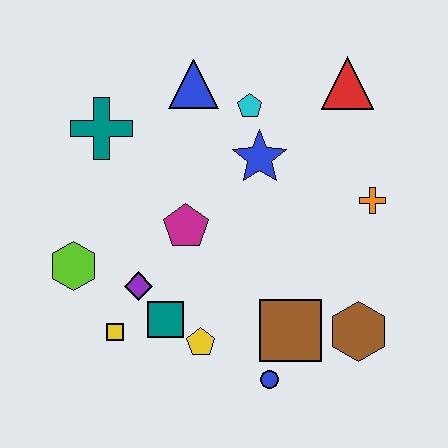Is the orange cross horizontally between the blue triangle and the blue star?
No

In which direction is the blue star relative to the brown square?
The blue star is above the brown square.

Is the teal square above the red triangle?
No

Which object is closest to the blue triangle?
The cyan pentagon is closest to the blue triangle.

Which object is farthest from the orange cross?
The lime hexagon is farthest from the orange cross.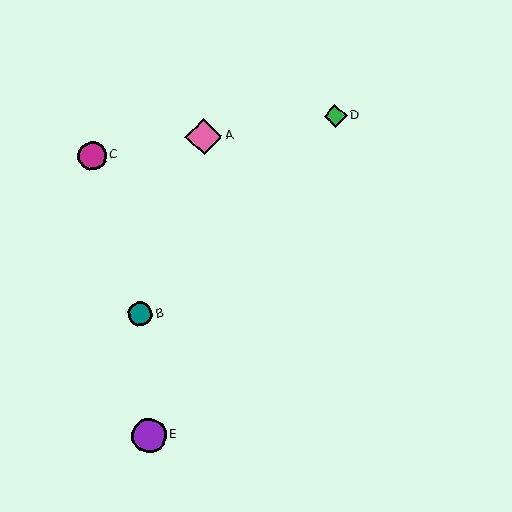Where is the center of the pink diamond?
The center of the pink diamond is at (204, 137).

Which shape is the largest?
The pink diamond (labeled A) is the largest.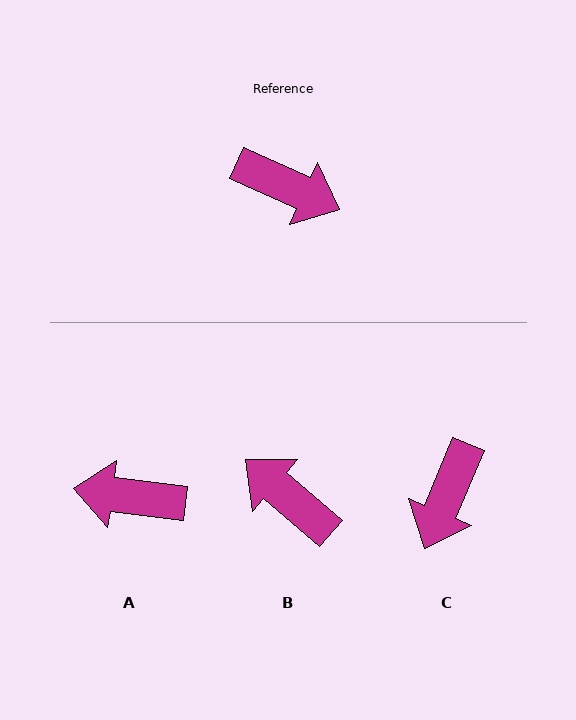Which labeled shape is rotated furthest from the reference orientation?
B, about 164 degrees away.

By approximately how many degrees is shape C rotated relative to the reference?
Approximately 88 degrees clockwise.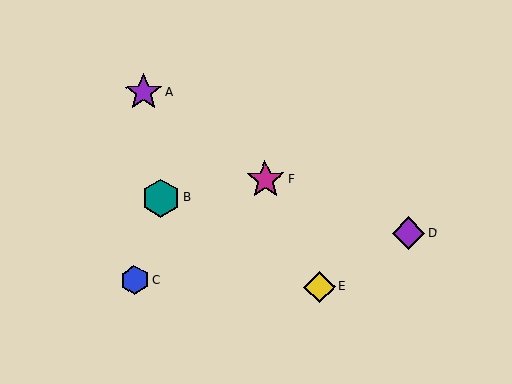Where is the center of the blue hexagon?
The center of the blue hexagon is at (134, 280).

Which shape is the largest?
The magenta star (labeled F) is the largest.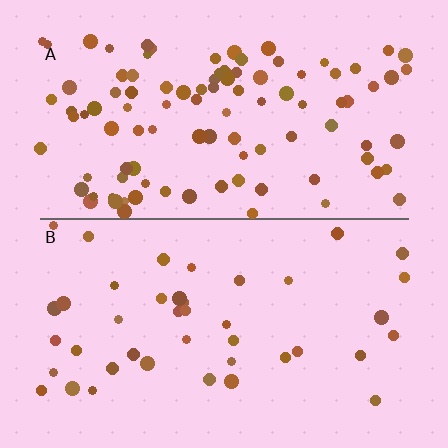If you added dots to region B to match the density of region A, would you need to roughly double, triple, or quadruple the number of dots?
Approximately double.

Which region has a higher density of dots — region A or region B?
A (the top).